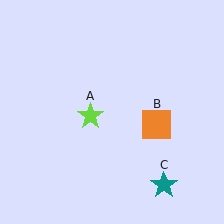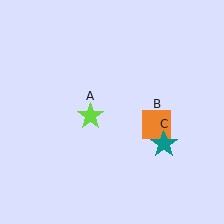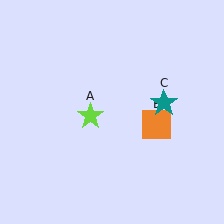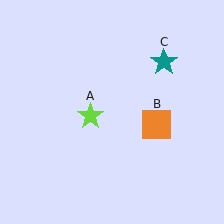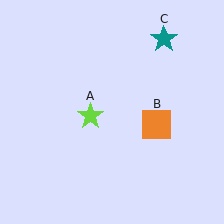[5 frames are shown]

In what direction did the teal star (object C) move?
The teal star (object C) moved up.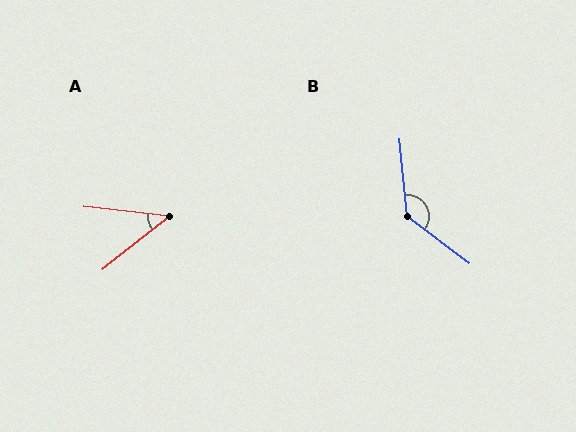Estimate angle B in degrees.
Approximately 132 degrees.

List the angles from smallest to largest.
A (45°), B (132°).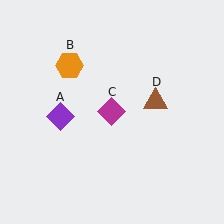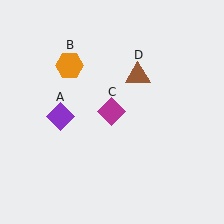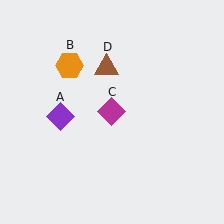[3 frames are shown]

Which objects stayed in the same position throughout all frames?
Purple diamond (object A) and orange hexagon (object B) and magenta diamond (object C) remained stationary.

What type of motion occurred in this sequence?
The brown triangle (object D) rotated counterclockwise around the center of the scene.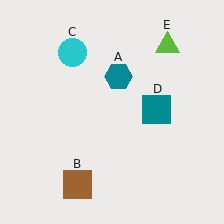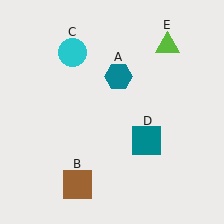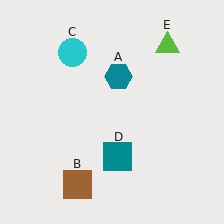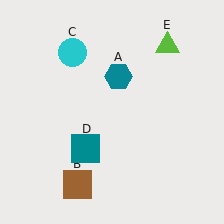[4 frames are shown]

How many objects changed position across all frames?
1 object changed position: teal square (object D).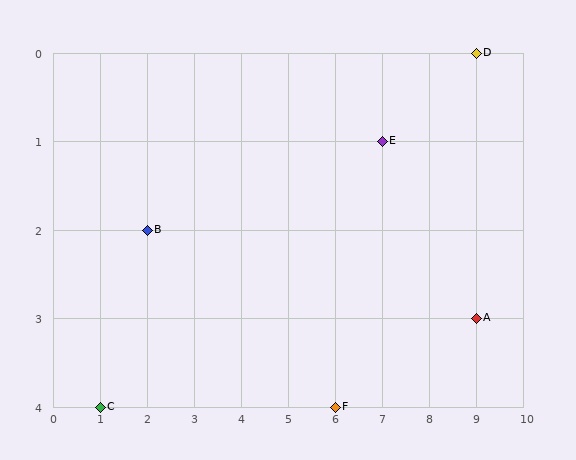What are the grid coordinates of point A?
Point A is at grid coordinates (9, 3).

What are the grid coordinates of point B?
Point B is at grid coordinates (2, 2).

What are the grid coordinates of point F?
Point F is at grid coordinates (6, 4).